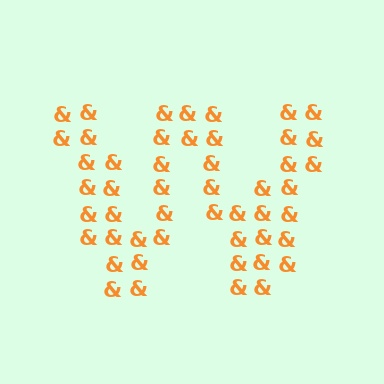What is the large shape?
The large shape is the letter W.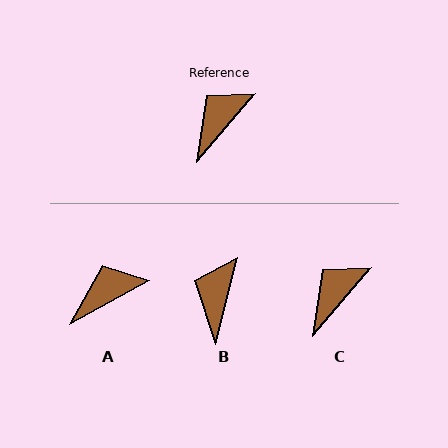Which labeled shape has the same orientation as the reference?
C.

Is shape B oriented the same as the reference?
No, it is off by about 27 degrees.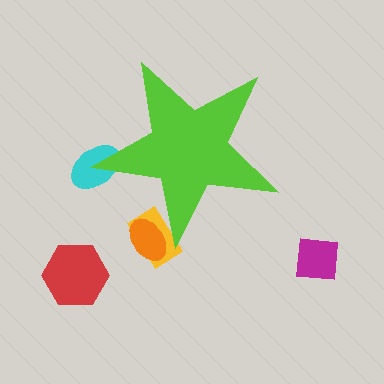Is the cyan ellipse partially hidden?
Yes, the cyan ellipse is partially hidden behind the lime star.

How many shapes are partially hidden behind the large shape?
3 shapes are partially hidden.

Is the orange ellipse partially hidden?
Yes, the orange ellipse is partially hidden behind the lime star.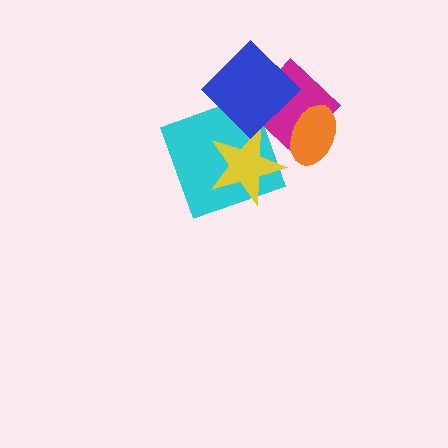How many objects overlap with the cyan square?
3 objects overlap with the cyan square.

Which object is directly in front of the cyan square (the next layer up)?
The yellow star is directly in front of the cyan square.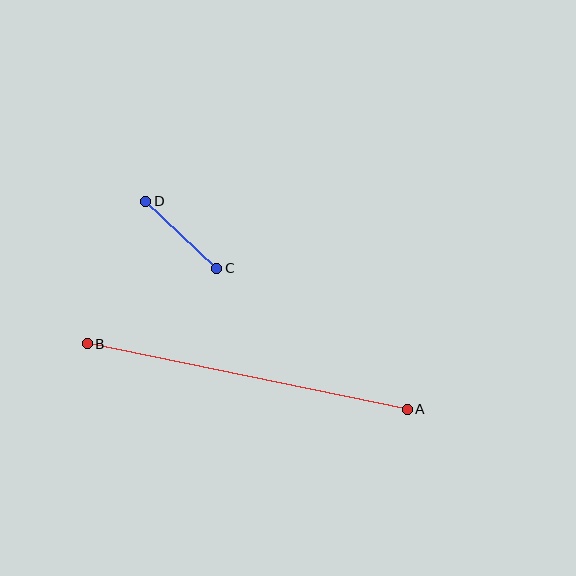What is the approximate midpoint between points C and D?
The midpoint is at approximately (181, 235) pixels.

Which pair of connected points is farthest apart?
Points A and B are farthest apart.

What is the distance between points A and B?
The distance is approximately 326 pixels.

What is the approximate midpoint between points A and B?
The midpoint is at approximately (247, 377) pixels.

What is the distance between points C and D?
The distance is approximately 98 pixels.